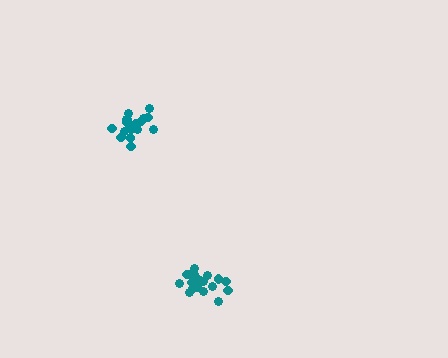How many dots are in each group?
Group 1: 18 dots, Group 2: 19 dots (37 total).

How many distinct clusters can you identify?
There are 2 distinct clusters.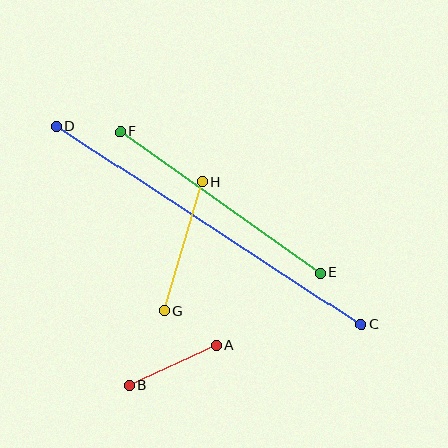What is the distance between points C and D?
The distance is approximately 364 pixels.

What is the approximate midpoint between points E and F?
The midpoint is at approximately (220, 202) pixels.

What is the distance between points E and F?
The distance is approximately 245 pixels.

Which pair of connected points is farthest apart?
Points C and D are farthest apart.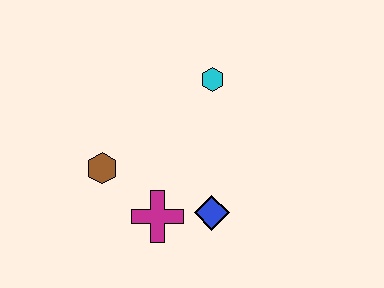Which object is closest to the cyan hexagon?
The blue diamond is closest to the cyan hexagon.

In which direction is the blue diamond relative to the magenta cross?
The blue diamond is to the right of the magenta cross.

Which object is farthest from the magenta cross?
The cyan hexagon is farthest from the magenta cross.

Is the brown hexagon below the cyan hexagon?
Yes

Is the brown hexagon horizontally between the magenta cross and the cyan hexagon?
No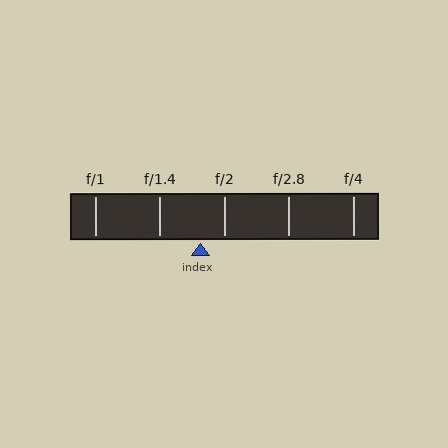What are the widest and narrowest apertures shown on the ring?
The widest aperture shown is f/1 and the narrowest is f/4.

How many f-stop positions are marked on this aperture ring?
There are 5 f-stop positions marked.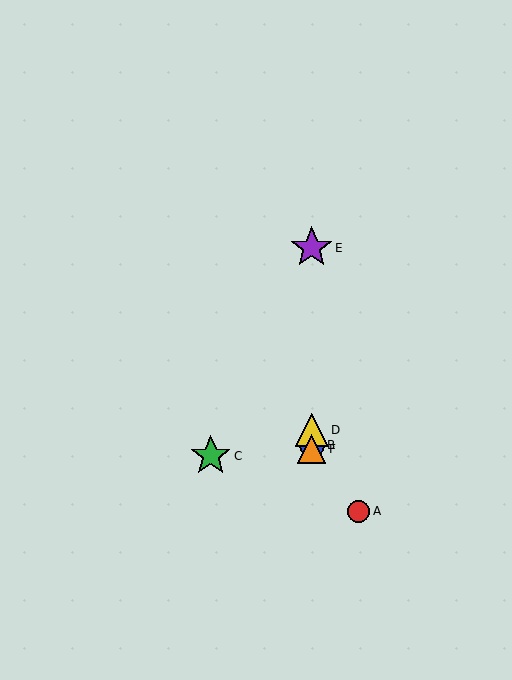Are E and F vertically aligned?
Yes, both are at x≈312.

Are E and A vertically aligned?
No, E is at x≈312 and A is at x≈359.